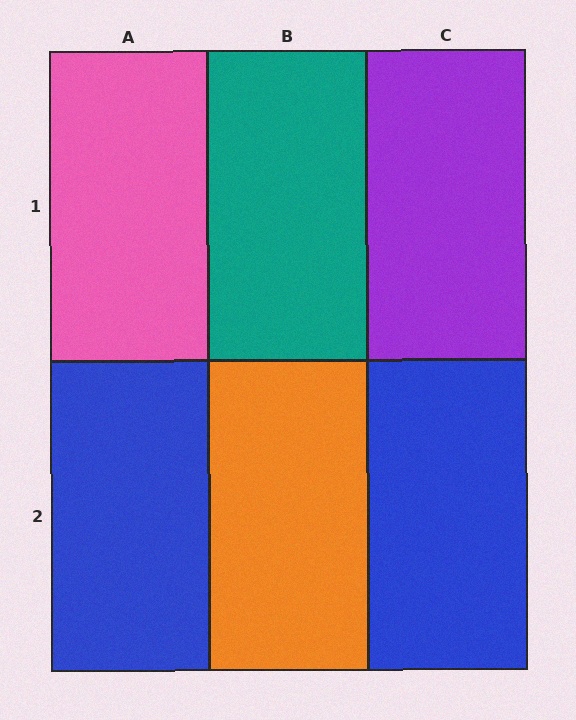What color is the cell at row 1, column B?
Teal.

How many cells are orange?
1 cell is orange.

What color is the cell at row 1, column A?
Pink.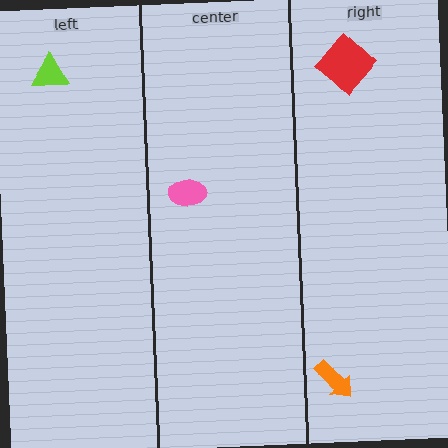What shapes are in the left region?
The lime triangle.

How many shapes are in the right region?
2.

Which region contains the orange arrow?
The right region.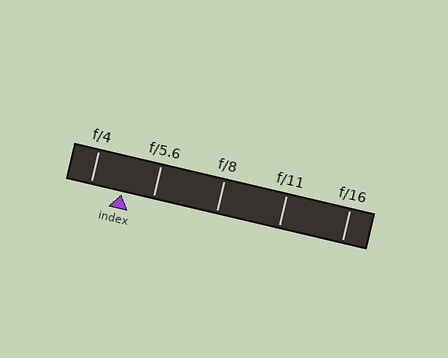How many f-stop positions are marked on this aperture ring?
There are 5 f-stop positions marked.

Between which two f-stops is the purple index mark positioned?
The index mark is between f/4 and f/5.6.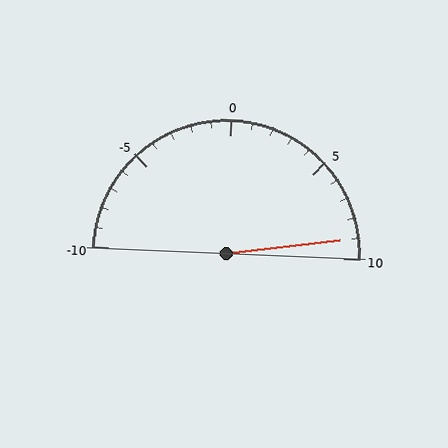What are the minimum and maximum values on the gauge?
The gauge ranges from -10 to 10.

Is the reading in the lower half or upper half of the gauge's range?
The reading is in the upper half of the range (-10 to 10).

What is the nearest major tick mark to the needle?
The nearest major tick mark is 10.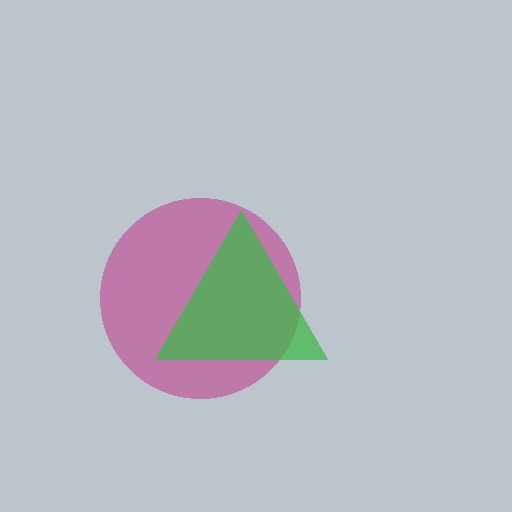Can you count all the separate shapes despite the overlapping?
Yes, there are 2 separate shapes.